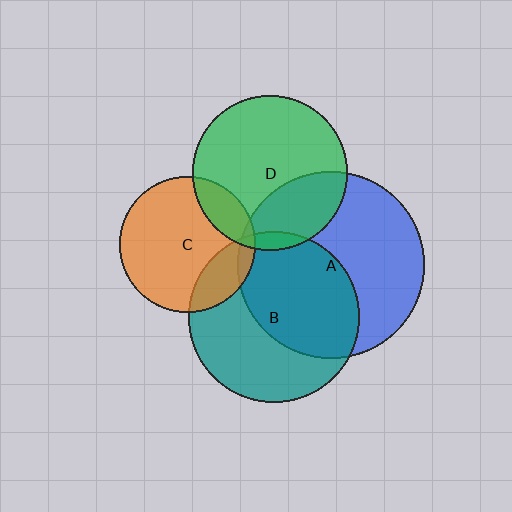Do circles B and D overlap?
Yes.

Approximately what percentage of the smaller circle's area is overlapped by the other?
Approximately 5%.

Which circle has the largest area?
Circle A (blue).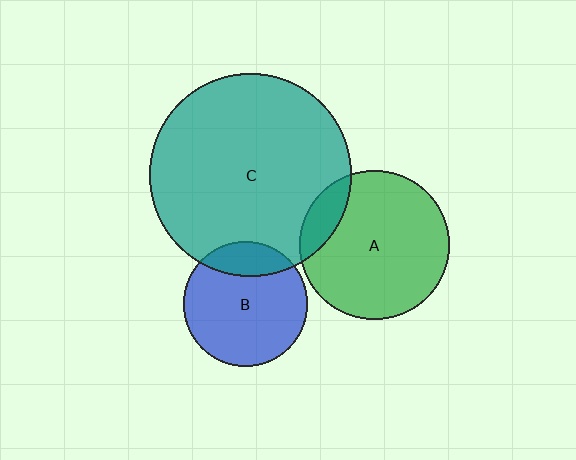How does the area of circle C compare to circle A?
Approximately 1.8 times.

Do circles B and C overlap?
Yes.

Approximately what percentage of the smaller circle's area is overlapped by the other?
Approximately 20%.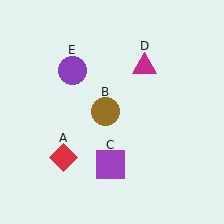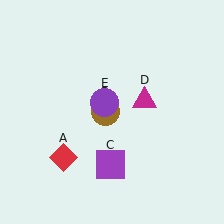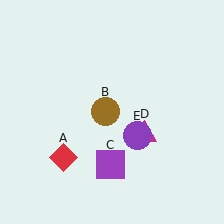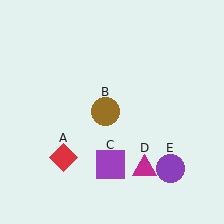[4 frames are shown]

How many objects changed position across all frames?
2 objects changed position: magenta triangle (object D), purple circle (object E).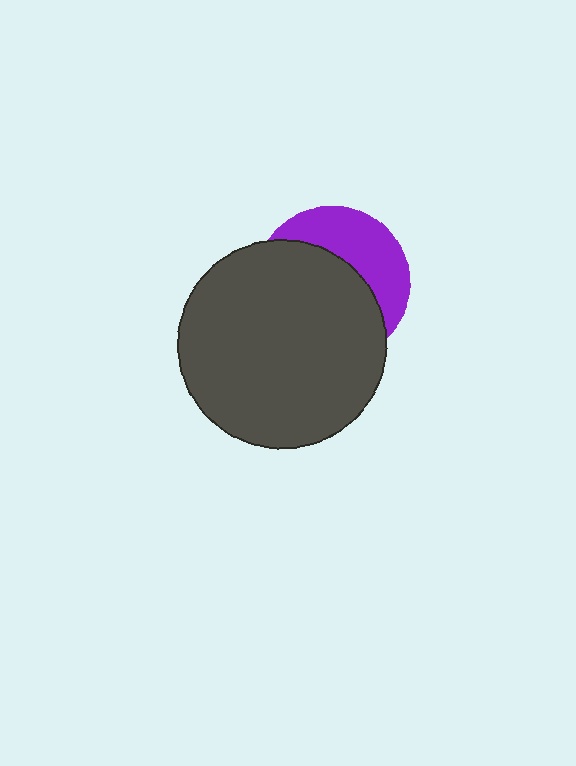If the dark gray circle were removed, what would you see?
You would see the complete purple circle.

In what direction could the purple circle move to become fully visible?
The purple circle could move toward the upper-right. That would shift it out from behind the dark gray circle entirely.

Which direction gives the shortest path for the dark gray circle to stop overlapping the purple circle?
Moving toward the lower-left gives the shortest separation.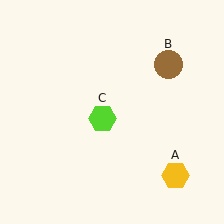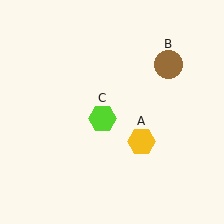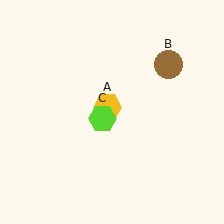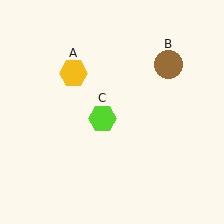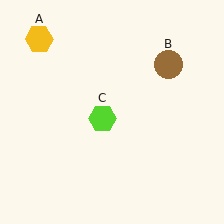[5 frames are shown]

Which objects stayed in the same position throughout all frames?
Brown circle (object B) and lime hexagon (object C) remained stationary.